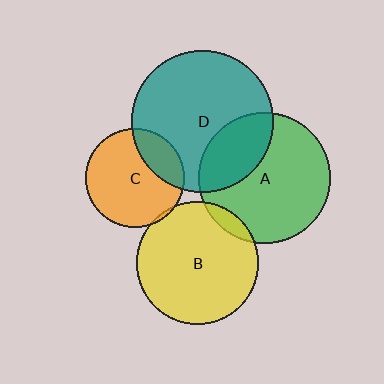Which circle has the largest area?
Circle D (teal).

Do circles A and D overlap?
Yes.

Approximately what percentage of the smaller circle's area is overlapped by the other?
Approximately 30%.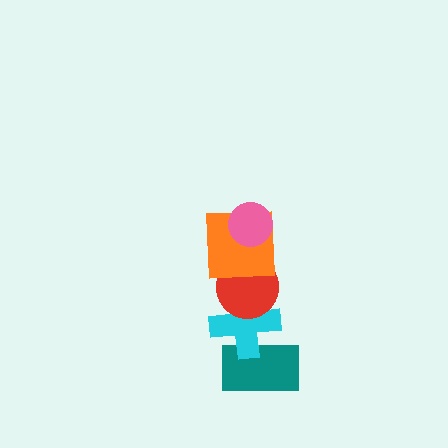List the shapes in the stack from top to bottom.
From top to bottom: the pink circle, the orange square, the red circle, the cyan cross, the teal rectangle.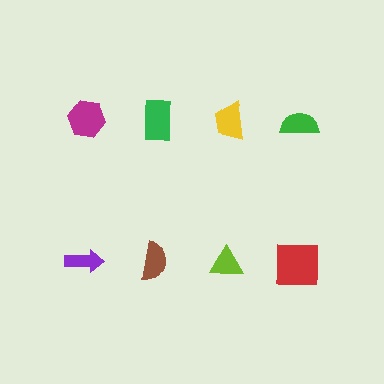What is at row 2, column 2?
A brown semicircle.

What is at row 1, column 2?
A green rectangle.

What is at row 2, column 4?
A red square.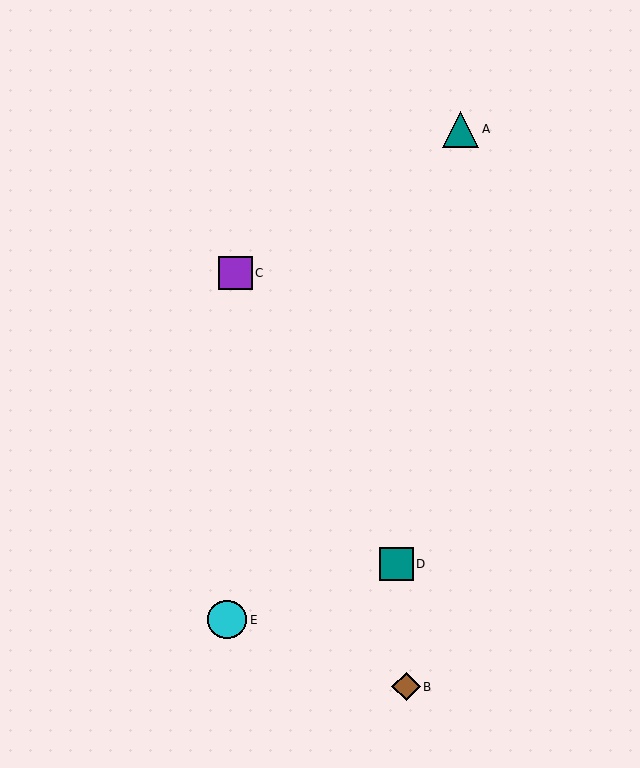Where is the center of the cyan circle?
The center of the cyan circle is at (227, 620).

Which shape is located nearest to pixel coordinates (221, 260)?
The purple square (labeled C) at (236, 273) is nearest to that location.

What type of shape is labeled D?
Shape D is a teal square.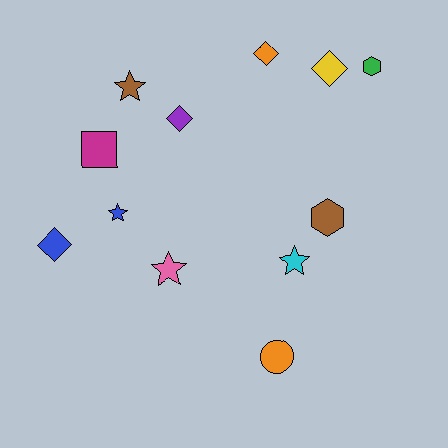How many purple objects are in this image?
There is 1 purple object.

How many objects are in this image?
There are 12 objects.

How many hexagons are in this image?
There are 2 hexagons.